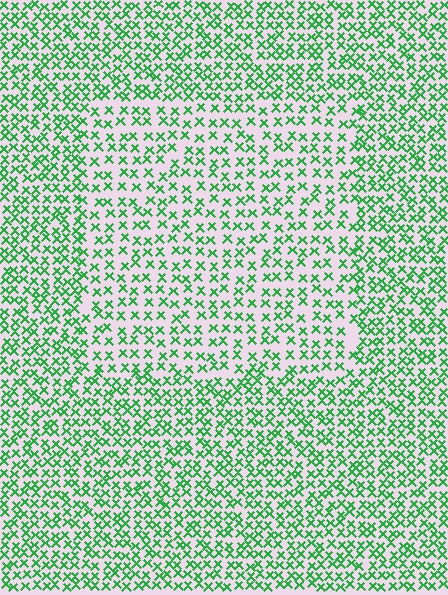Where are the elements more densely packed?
The elements are more densely packed outside the rectangle boundary.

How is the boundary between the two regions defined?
The boundary is defined by a change in element density (approximately 1.6x ratio). All elements are the same color, size, and shape.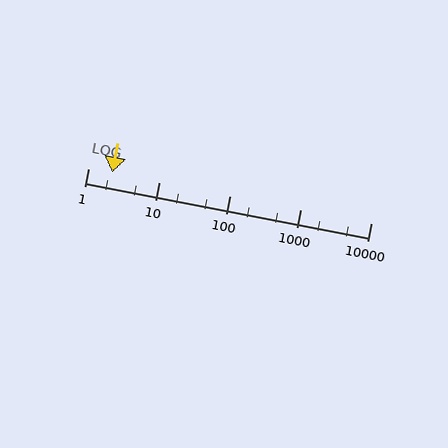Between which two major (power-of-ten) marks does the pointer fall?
The pointer is between 1 and 10.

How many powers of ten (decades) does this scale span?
The scale spans 4 decades, from 1 to 10000.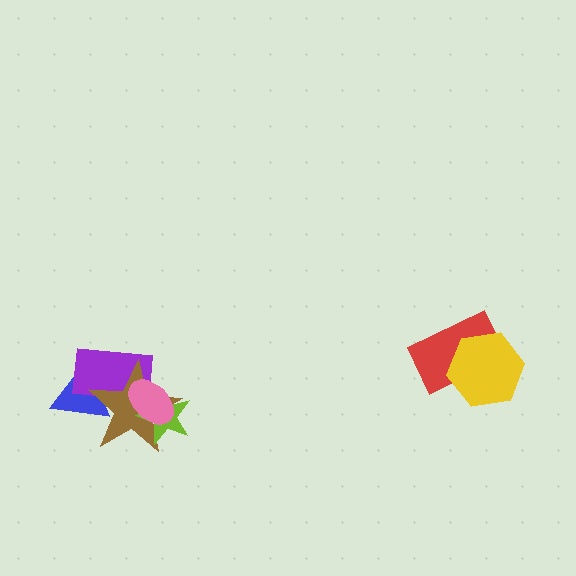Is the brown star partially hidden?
Yes, it is partially covered by another shape.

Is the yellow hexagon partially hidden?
No, no other shape covers it.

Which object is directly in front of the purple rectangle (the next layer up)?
The brown star is directly in front of the purple rectangle.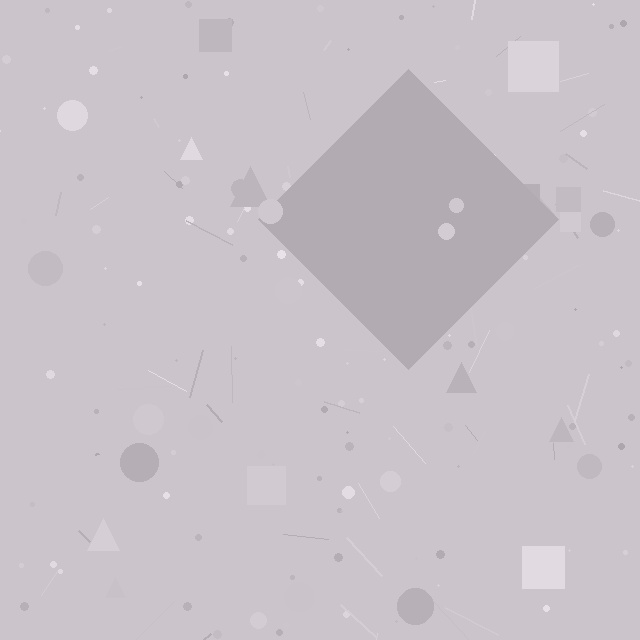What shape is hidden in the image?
A diamond is hidden in the image.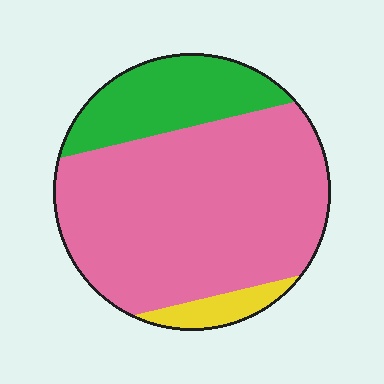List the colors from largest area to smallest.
From largest to smallest: pink, green, yellow.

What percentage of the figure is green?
Green takes up about one fifth (1/5) of the figure.